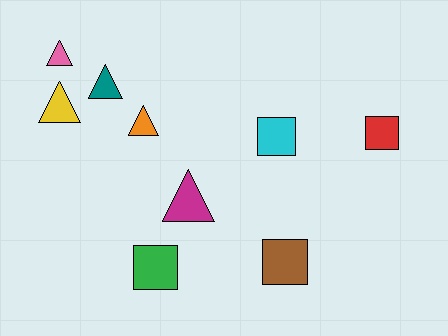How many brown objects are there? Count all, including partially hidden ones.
There is 1 brown object.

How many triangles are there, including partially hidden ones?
There are 5 triangles.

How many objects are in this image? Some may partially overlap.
There are 9 objects.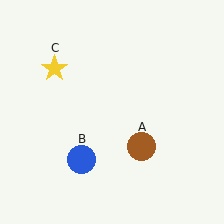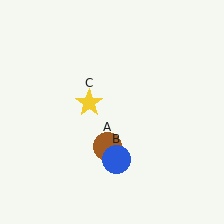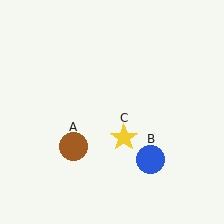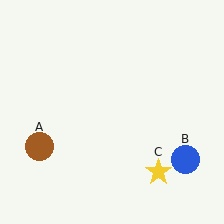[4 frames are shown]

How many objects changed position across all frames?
3 objects changed position: brown circle (object A), blue circle (object B), yellow star (object C).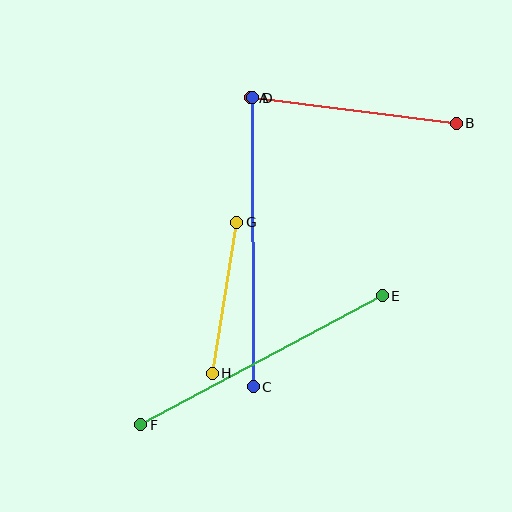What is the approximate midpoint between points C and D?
The midpoint is at approximately (253, 242) pixels.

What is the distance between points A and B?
The distance is approximately 208 pixels.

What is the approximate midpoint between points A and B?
The midpoint is at approximately (353, 111) pixels.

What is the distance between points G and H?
The distance is approximately 153 pixels.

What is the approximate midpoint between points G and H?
The midpoint is at approximately (224, 298) pixels.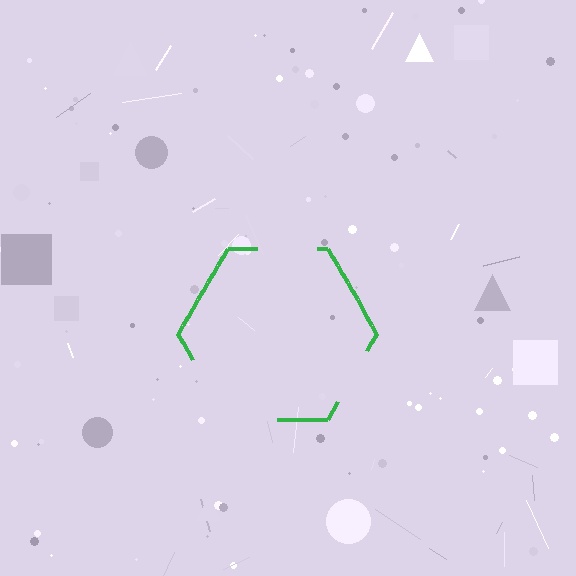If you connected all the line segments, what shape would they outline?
They would outline a hexagon.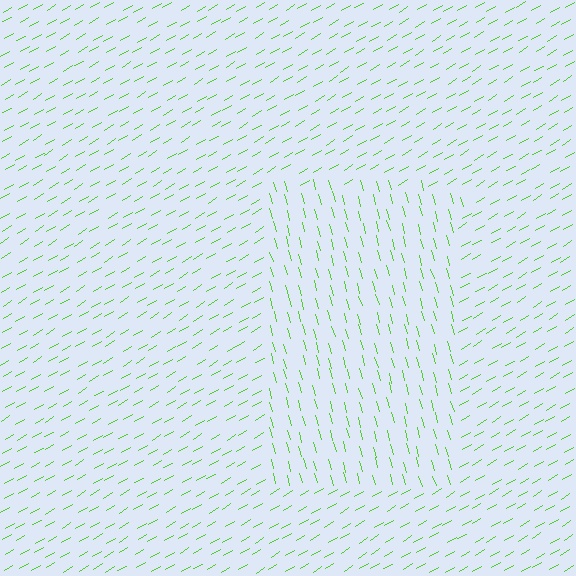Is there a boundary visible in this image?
Yes, there is a texture boundary formed by a change in line orientation.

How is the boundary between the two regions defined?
The boundary is defined purely by a change in line orientation (approximately 75 degrees difference). All lines are the same color and thickness.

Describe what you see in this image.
The image is filled with small lime line segments. A rectangle region in the image has lines oriented differently from the surrounding lines, creating a visible texture boundary.